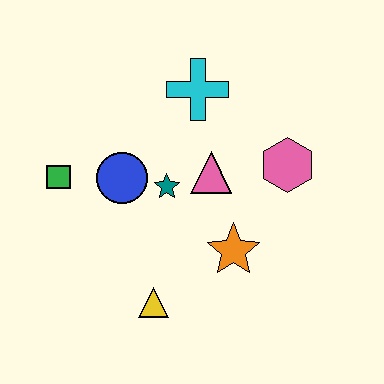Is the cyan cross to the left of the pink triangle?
Yes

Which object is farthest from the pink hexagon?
The green square is farthest from the pink hexagon.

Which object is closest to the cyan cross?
The pink triangle is closest to the cyan cross.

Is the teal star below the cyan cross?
Yes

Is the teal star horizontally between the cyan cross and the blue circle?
Yes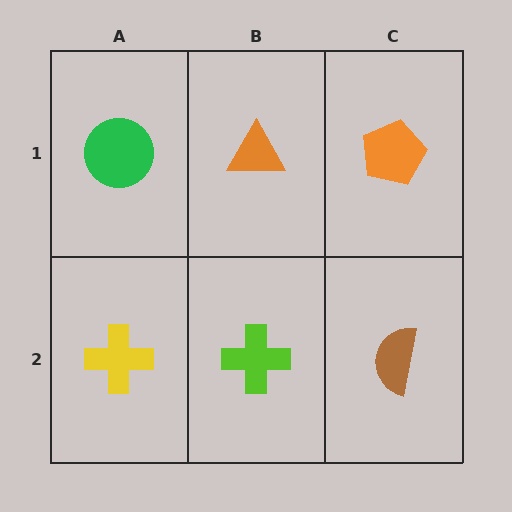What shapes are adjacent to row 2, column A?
A green circle (row 1, column A), a lime cross (row 2, column B).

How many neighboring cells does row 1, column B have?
3.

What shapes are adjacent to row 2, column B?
An orange triangle (row 1, column B), a yellow cross (row 2, column A), a brown semicircle (row 2, column C).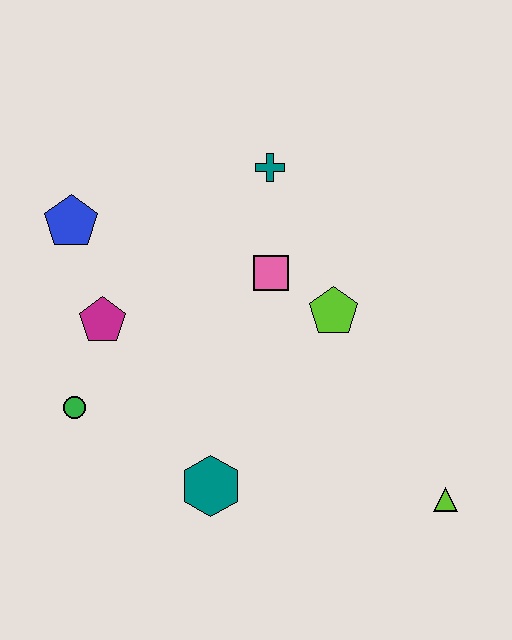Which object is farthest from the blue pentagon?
The lime triangle is farthest from the blue pentagon.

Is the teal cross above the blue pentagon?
Yes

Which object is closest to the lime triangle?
The lime pentagon is closest to the lime triangle.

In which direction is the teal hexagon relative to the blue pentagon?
The teal hexagon is below the blue pentagon.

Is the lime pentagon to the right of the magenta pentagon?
Yes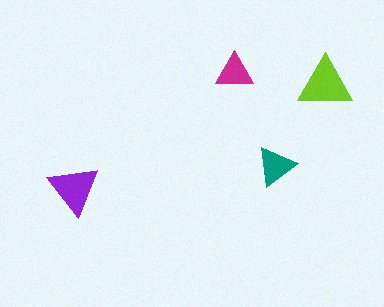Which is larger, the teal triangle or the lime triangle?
The lime one.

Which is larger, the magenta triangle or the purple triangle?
The purple one.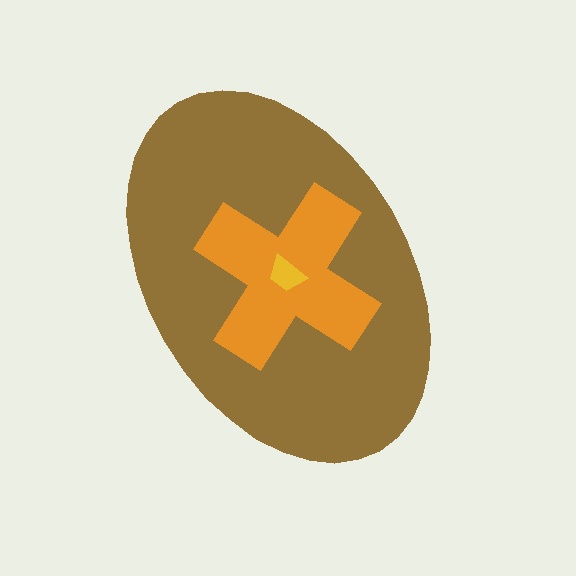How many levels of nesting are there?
3.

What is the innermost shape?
The yellow trapezoid.